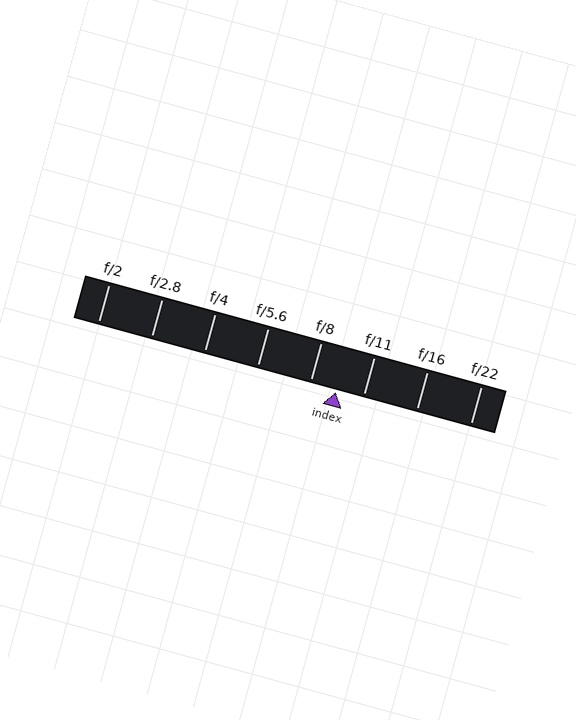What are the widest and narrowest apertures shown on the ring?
The widest aperture shown is f/2 and the narrowest is f/22.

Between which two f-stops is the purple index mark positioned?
The index mark is between f/8 and f/11.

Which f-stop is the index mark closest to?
The index mark is closest to f/8.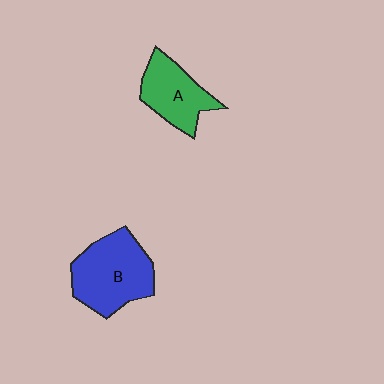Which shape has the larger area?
Shape B (blue).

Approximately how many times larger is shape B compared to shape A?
Approximately 1.4 times.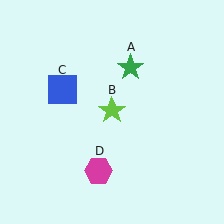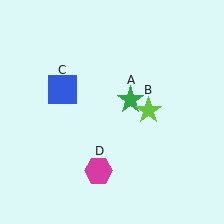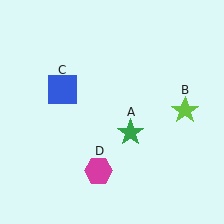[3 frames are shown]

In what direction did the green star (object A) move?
The green star (object A) moved down.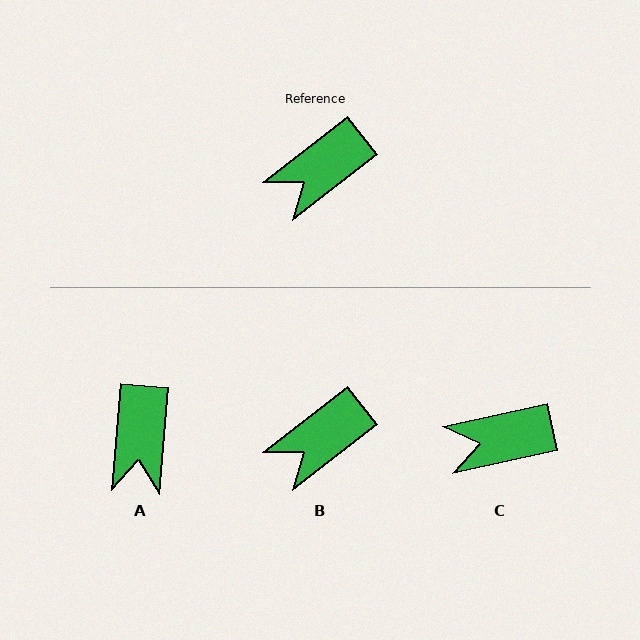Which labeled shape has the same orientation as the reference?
B.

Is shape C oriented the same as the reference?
No, it is off by about 26 degrees.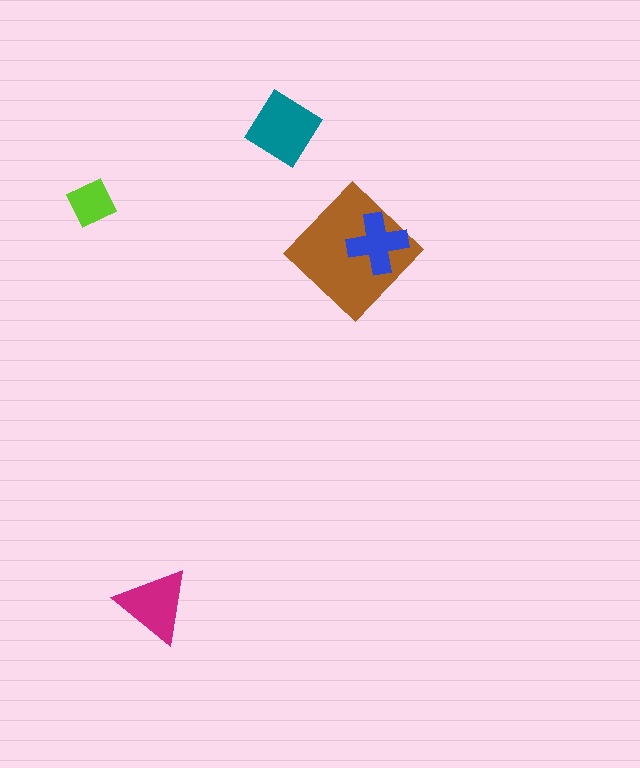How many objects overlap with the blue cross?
1 object overlaps with the blue cross.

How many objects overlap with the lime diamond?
0 objects overlap with the lime diamond.